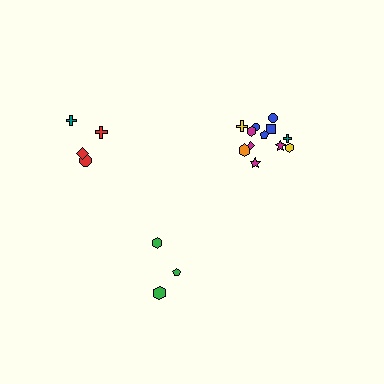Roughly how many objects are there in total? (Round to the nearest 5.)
Roughly 20 objects in total.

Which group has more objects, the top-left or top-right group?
The top-right group.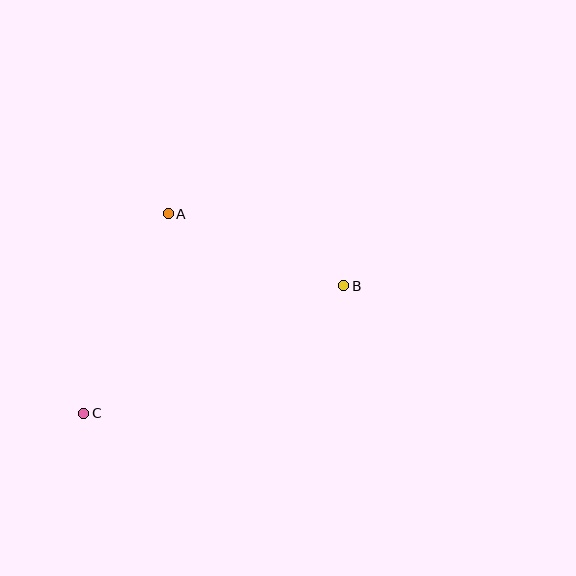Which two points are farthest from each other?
Points B and C are farthest from each other.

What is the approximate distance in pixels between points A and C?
The distance between A and C is approximately 217 pixels.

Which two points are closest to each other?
Points A and B are closest to each other.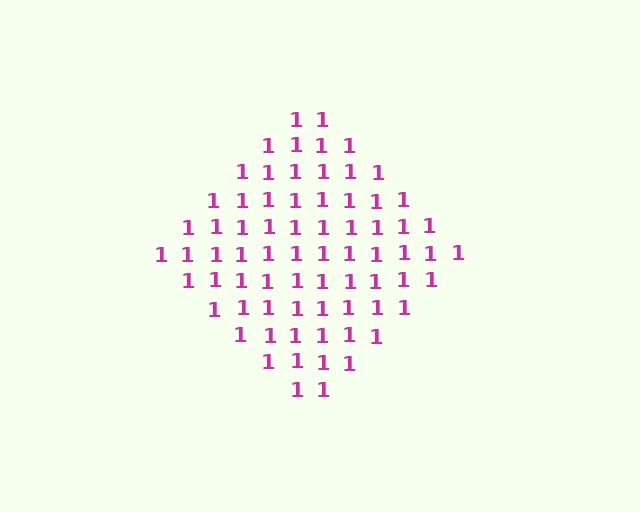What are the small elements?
The small elements are digit 1's.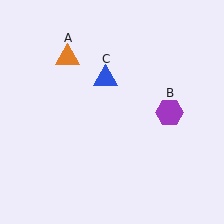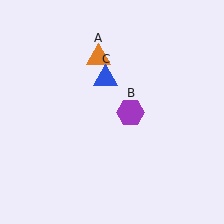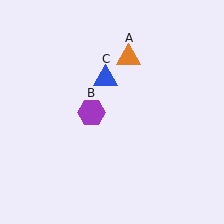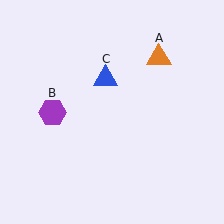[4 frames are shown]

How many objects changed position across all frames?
2 objects changed position: orange triangle (object A), purple hexagon (object B).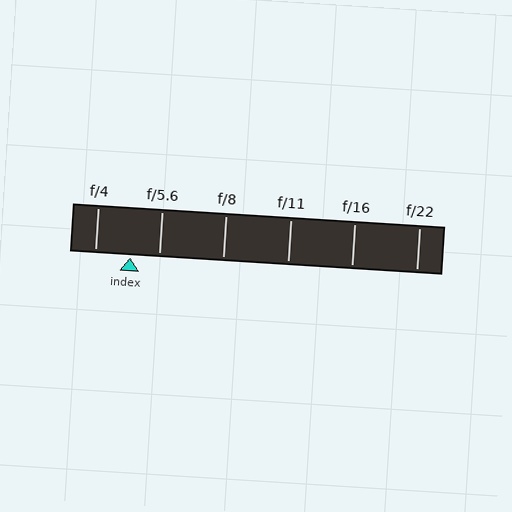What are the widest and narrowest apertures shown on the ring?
The widest aperture shown is f/4 and the narrowest is f/22.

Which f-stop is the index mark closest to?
The index mark is closest to f/5.6.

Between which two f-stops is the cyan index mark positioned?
The index mark is between f/4 and f/5.6.